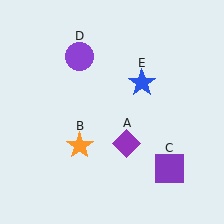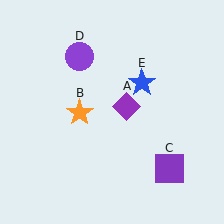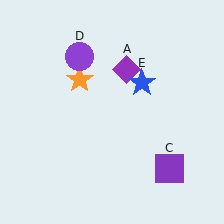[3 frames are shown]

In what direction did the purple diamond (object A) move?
The purple diamond (object A) moved up.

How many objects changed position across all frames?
2 objects changed position: purple diamond (object A), orange star (object B).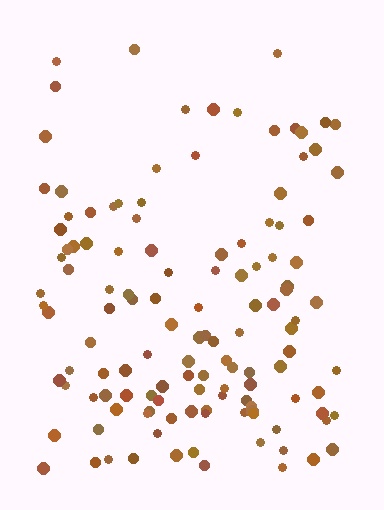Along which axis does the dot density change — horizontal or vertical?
Vertical.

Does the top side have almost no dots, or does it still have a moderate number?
Still a moderate number, just noticeably fewer than the bottom.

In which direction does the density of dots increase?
From top to bottom, with the bottom side densest.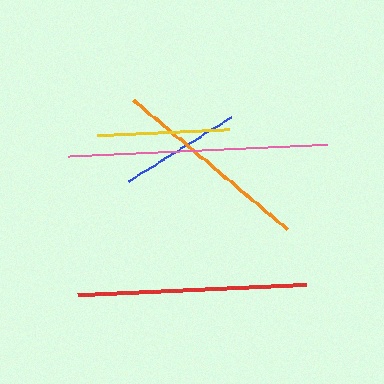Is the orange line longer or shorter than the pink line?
The pink line is longer than the orange line.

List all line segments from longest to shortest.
From longest to shortest: pink, red, orange, yellow, blue.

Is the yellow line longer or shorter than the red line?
The red line is longer than the yellow line.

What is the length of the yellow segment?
The yellow segment is approximately 132 pixels long.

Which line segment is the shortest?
The blue line is the shortest at approximately 120 pixels.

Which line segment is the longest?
The pink line is the longest at approximately 260 pixels.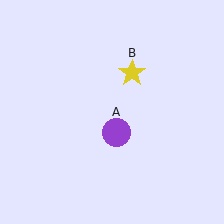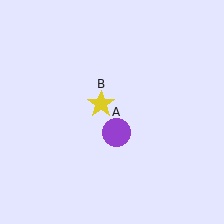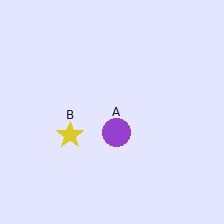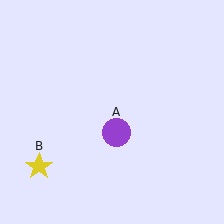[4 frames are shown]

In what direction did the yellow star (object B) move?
The yellow star (object B) moved down and to the left.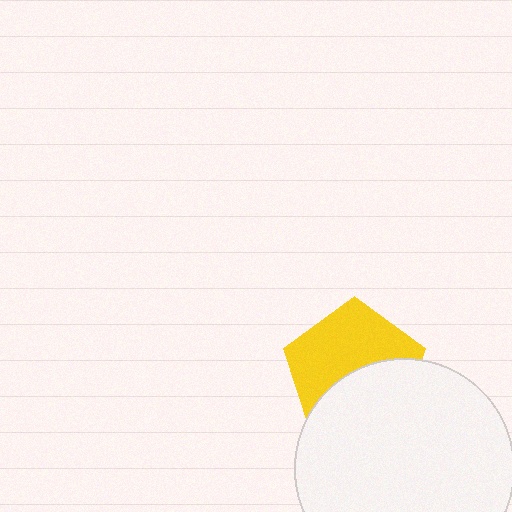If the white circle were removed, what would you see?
You would see the complete yellow pentagon.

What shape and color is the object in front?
The object in front is a white circle.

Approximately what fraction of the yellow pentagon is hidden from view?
Roughly 45% of the yellow pentagon is hidden behind the white circle.